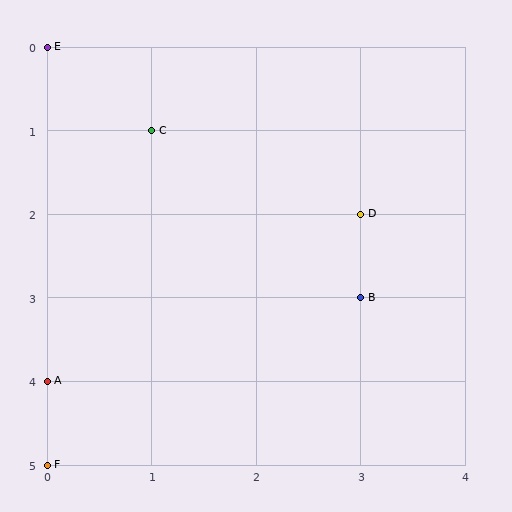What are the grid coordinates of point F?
Point F is at grid coordinates (0, 5).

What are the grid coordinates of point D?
Point D is at grid coordinates (3, 2).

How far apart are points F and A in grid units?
Points F and A are 1 row apart.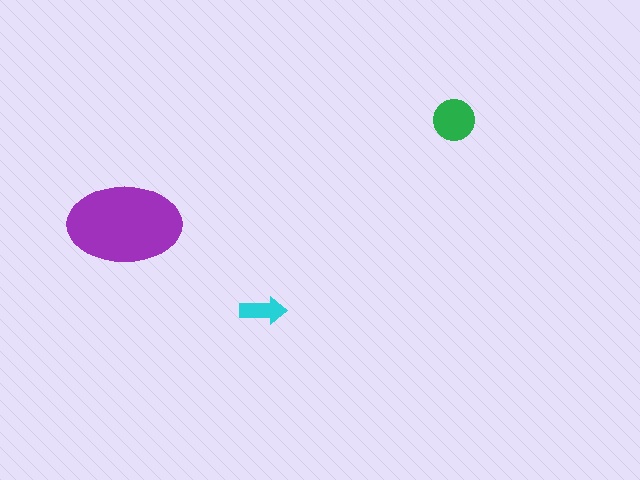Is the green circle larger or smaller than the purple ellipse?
Smaller.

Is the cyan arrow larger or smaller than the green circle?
Smaller.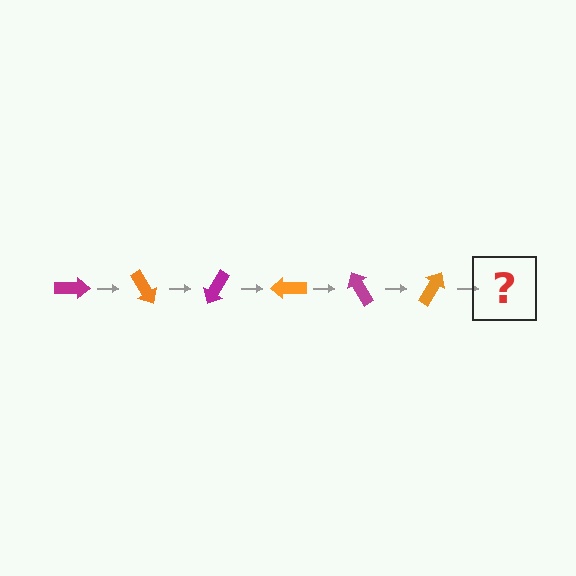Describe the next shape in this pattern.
It should be a magenta arrow, rotated 360 degrees from the start.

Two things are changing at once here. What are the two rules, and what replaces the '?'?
The two rules are that it rotates 60 degrees each step and the color cycles through magenta and orange. The '?' should be a magenta arrow, rotated 360 degrees from the start.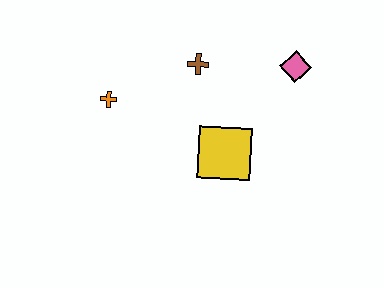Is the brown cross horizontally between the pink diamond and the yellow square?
No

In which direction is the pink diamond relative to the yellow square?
The pink diamond is above the yellow square.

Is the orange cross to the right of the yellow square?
No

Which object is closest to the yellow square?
The brown cross is closest to the yellow square.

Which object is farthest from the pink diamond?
The orange cross is farthest from the pink diamond.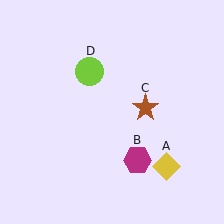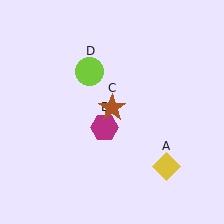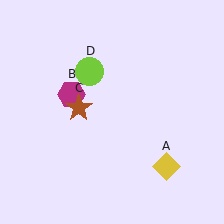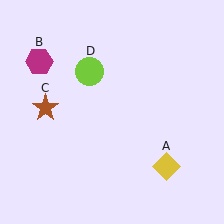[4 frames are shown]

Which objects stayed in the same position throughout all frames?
Yellow diamond (object A) and lime circle (object D) remained stationary.